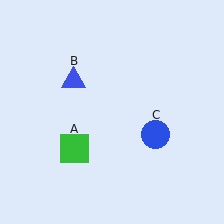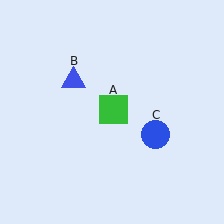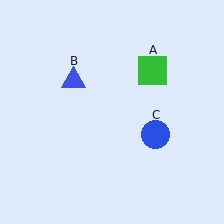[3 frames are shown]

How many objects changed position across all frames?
1 object changed position: green square (object A).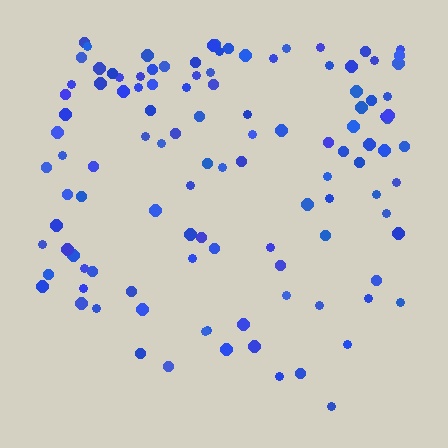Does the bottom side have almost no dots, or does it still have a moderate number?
Still a moderate number, just noticeably fewer than the top.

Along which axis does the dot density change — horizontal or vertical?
Vertical.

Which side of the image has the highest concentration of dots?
The top.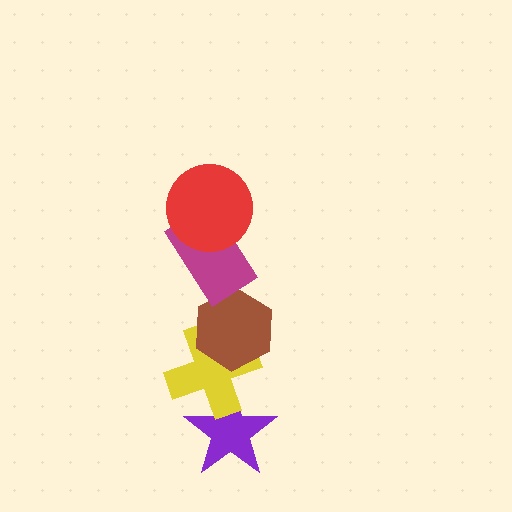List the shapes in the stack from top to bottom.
From top to bottom: the red circle, the magenta rectangle, the brown hexagon, the yellow cross, the purple star.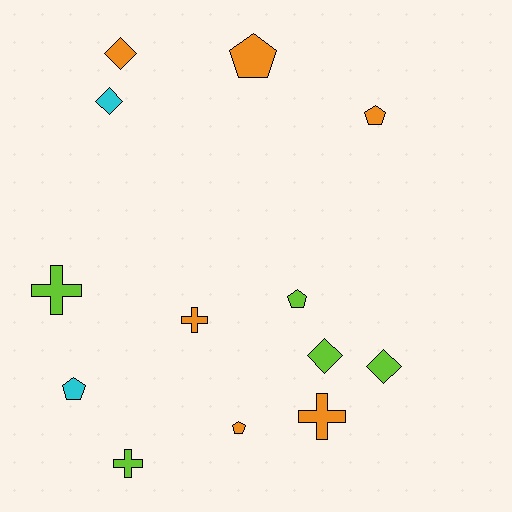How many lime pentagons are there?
There is 1 lime pentagon.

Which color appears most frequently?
Orange, with 6 objects.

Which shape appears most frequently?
Pentagon, with 5 objects.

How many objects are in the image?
There are 13 objects.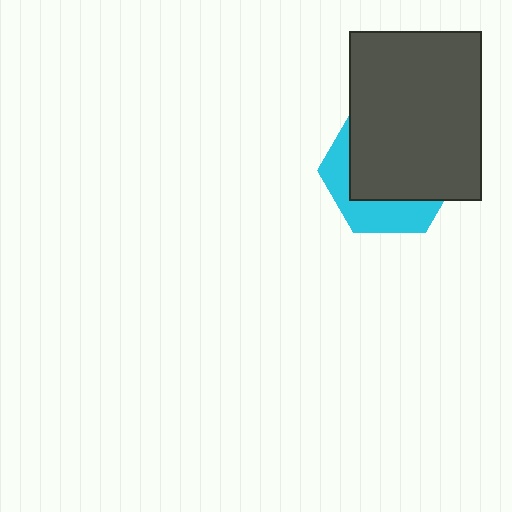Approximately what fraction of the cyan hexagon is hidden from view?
Roughly 67% of the cyan hexagon is hidden behind the dark gray rectangle.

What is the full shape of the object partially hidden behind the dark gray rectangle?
The partially hidden object is a cyan hexagon.